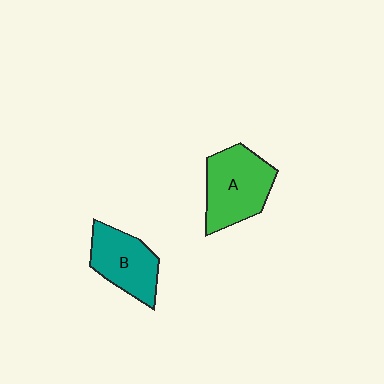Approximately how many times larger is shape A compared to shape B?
Approximately 1.2 times.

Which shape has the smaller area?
Shape B (teal).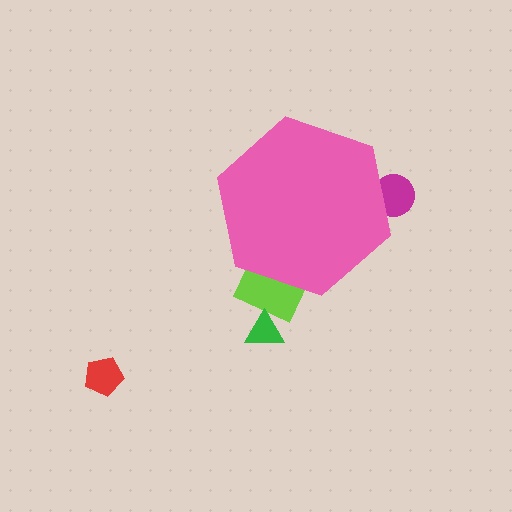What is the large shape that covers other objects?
A pink hexagon.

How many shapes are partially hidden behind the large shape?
2 shapes are partially hidden.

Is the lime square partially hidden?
Yes, the lime square is partially hidden behind the pink hexagon.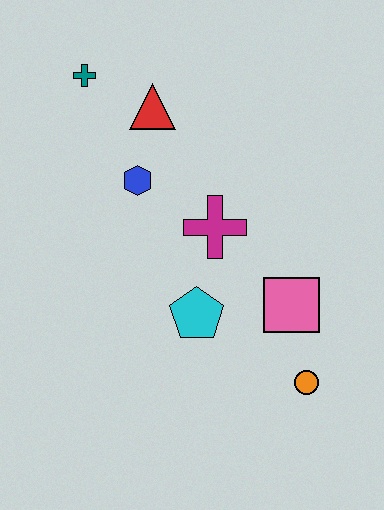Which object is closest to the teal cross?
The red triangle is closest to the teal cross.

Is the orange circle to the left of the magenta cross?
No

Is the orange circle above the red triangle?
No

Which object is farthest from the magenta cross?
The teal cross is farthest from the magenta cross.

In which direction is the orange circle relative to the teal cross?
The orange circle is below the teal cross.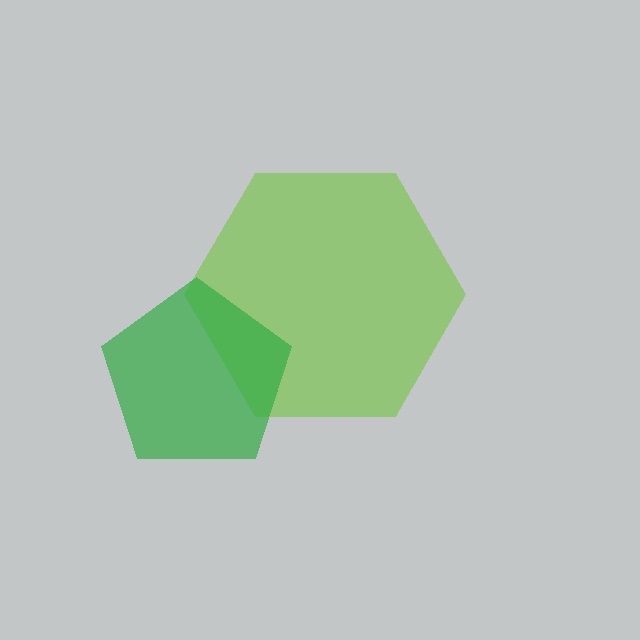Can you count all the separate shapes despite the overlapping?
Yes, there are 2 separate shapes.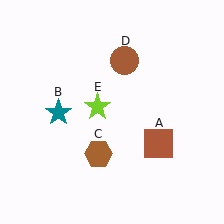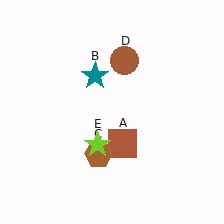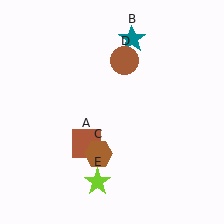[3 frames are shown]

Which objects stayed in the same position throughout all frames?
Brown hexagon (object C) and brown circle (object D) remained stationary.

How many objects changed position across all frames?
3 objects changed position: brown square (object A), teal star (object B), lime star (object E).